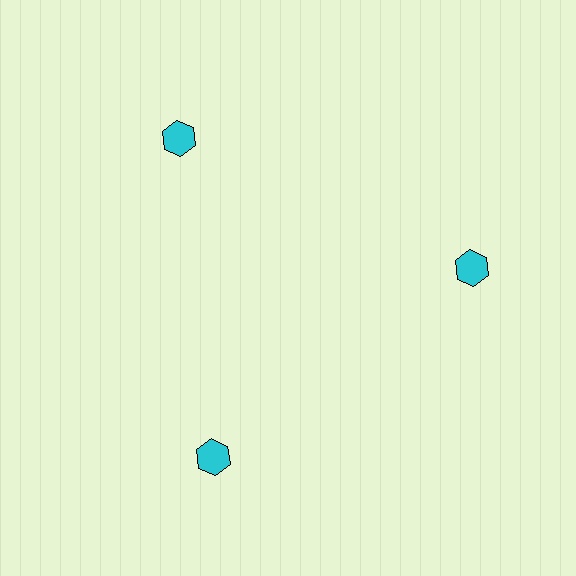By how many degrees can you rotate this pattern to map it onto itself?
The pattern maps onto itself every 120 degrees of rotation.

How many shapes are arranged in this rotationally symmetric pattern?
There are 3 shapes, arranged in 3 groups of 1.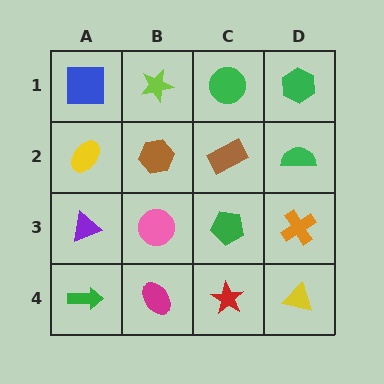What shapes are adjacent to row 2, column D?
A green hexagon (row 1, column D), an orange cross (row 3, column D), a brown rectangle (row 2, column C).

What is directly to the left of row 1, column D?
A green circle.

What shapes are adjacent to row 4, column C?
A green pentagon (row 3, column C), a magenta ellipse (row 4, column B), a yellow triangle (row 4, column D).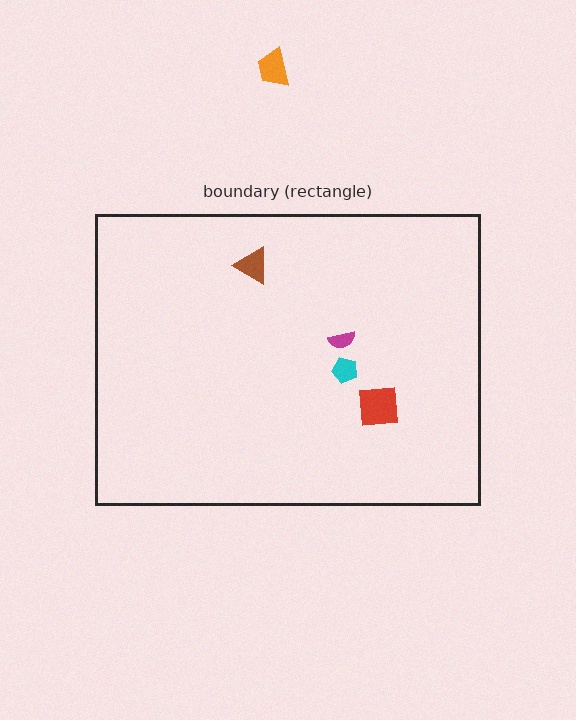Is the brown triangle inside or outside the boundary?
Inside.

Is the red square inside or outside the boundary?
Inside.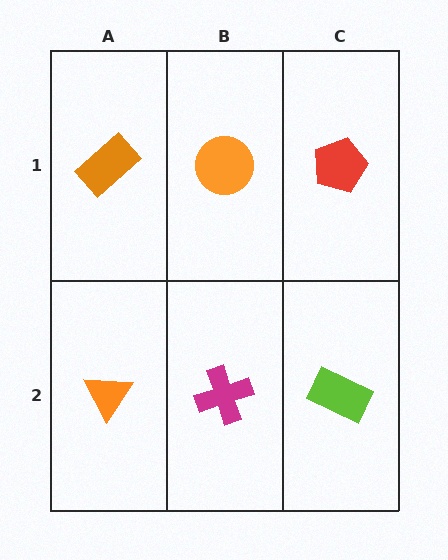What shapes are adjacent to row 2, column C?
A red pentagon (row 1, column C), a magenta cross (row 2, column B).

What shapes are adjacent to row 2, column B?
An orange circle (row 1, column B), an orange triangle (row 2, column A), a lime rectangle (row 2, column C).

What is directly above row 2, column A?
An orange rectangle.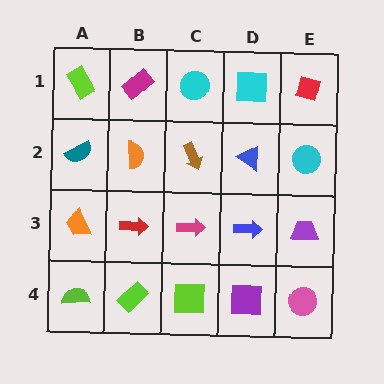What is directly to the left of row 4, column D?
A lime square.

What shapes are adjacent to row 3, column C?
A brown arrow (row 2, column C), a lime square (row 4, column C), a red arrow (row 3, column B), a blue arrow (row 3, column D).